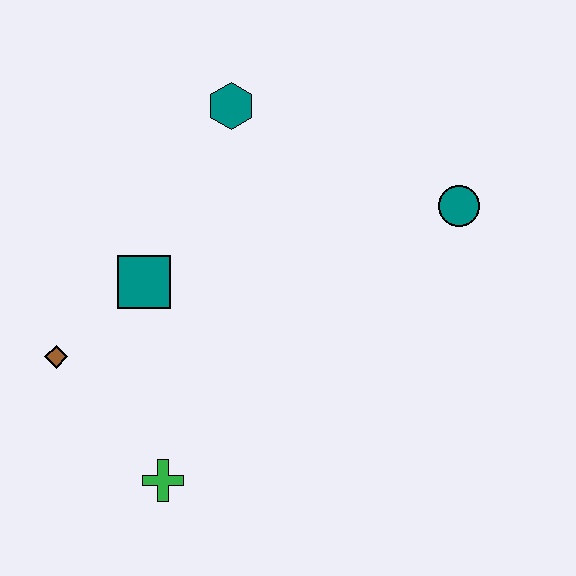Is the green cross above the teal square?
No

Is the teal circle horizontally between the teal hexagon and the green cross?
No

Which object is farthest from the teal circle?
The brown diamond is farthest from the teal circle.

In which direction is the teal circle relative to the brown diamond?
The teal circle is to the right of the brown diamond.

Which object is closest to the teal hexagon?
The teal square is closest to the teal hexagon.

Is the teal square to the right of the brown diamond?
Yes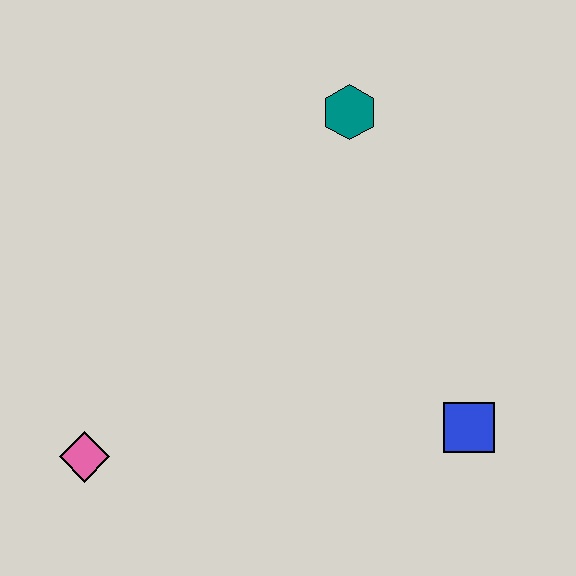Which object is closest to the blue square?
The teal hexagon is closest to the blue square.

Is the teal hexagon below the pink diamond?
No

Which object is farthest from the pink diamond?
The teal hexagon is farthest from the pink diamond.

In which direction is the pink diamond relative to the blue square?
The pink diamond is to the left of the blue square.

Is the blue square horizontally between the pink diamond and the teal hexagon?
No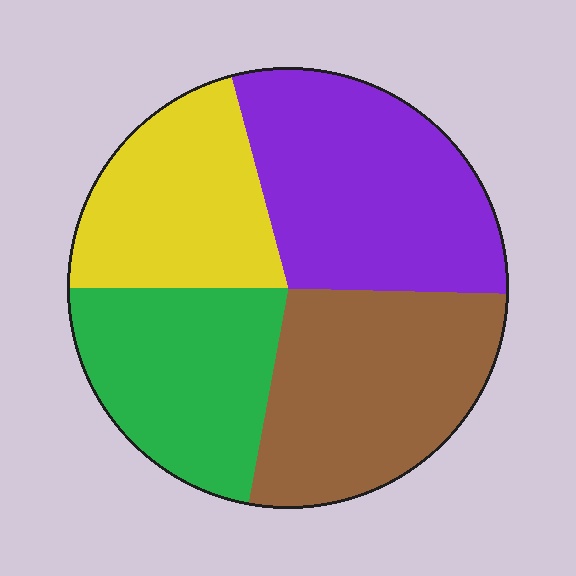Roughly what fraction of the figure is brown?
Brown covers 27% of the figure.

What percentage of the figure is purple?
Purple takes up about one third (1/3) of the figure.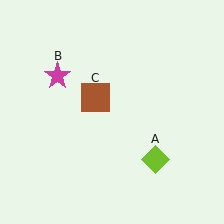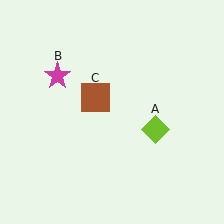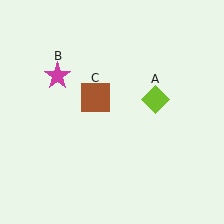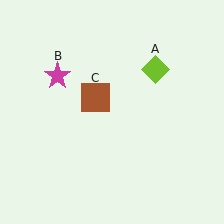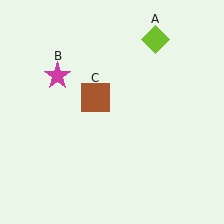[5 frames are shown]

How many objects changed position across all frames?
1 object changed position: lime diamond (object A).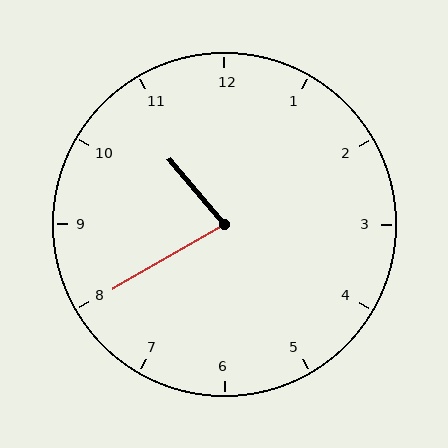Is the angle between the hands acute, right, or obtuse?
It is acute.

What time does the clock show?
10:40.